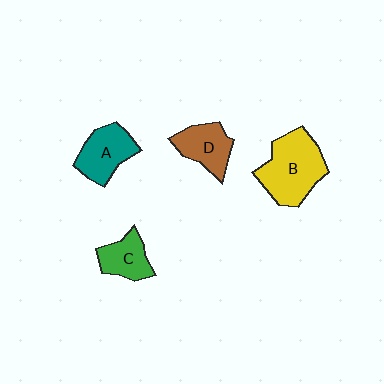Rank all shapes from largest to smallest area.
From largest to smallest: B (yellow), A (teal), D (brown), C (green).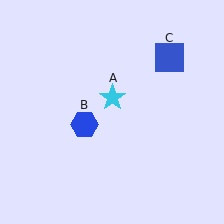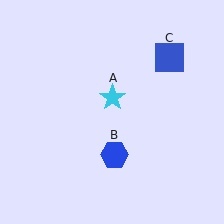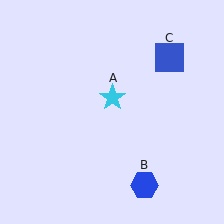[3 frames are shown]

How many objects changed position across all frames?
1 object changed position: blue hexagon (object B).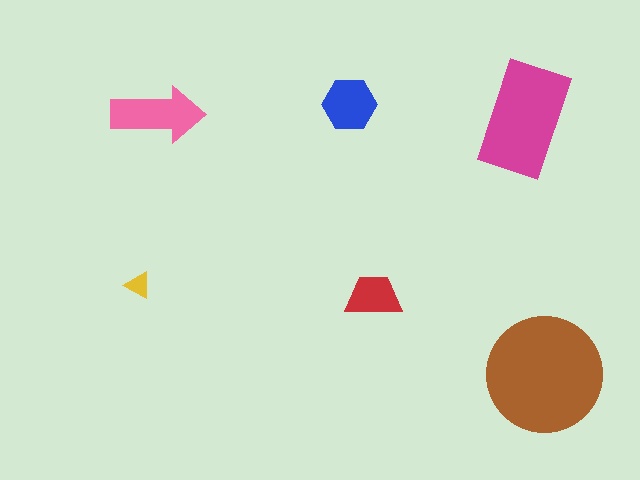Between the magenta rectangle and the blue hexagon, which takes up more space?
The magenta rectangle.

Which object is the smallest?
The yellow triangle.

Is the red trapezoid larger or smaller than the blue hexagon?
Smaller.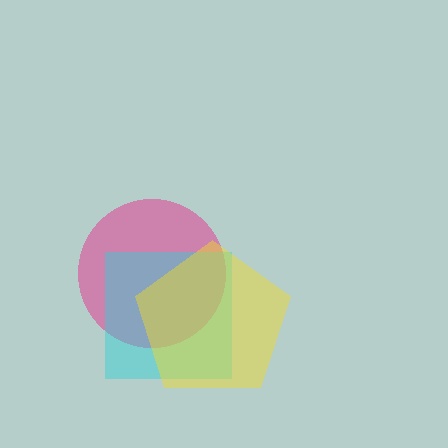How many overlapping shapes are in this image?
There are 3 overlapping shapes in the image.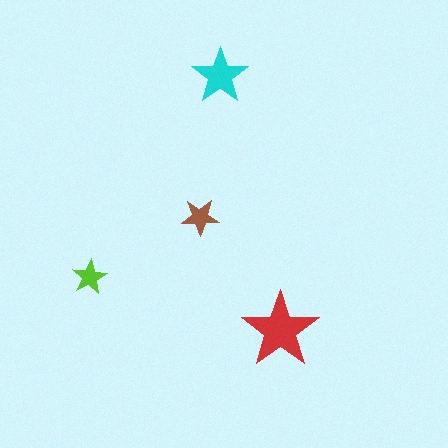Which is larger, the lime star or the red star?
The red one.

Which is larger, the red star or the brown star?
The red one.